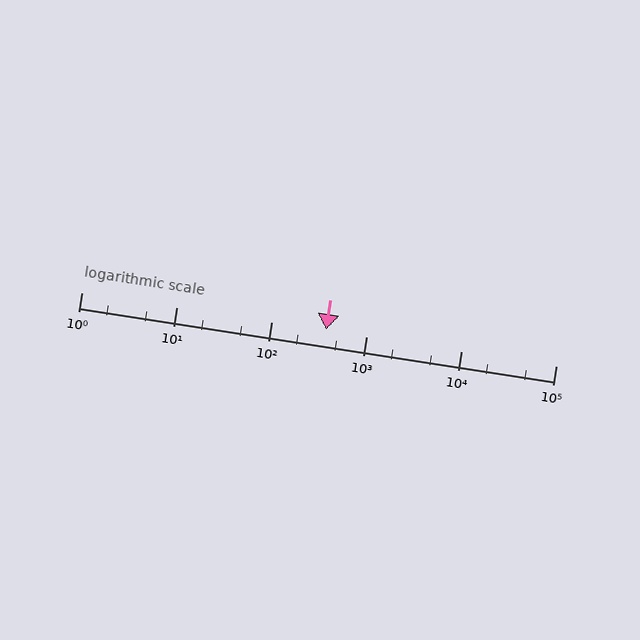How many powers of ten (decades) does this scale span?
The scale spans 5 decades, from 1 to 100000.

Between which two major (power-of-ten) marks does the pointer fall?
The pointer is between 100 and 1000.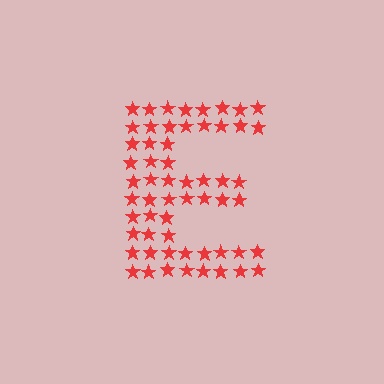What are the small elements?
The small elements are stars.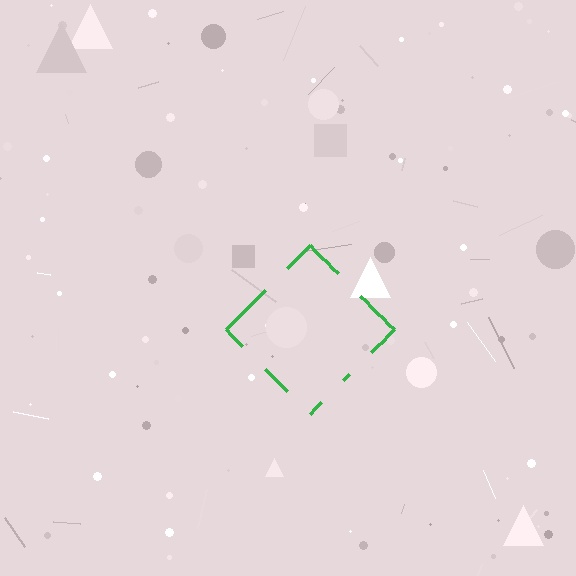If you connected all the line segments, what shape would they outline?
They would outline a diamond.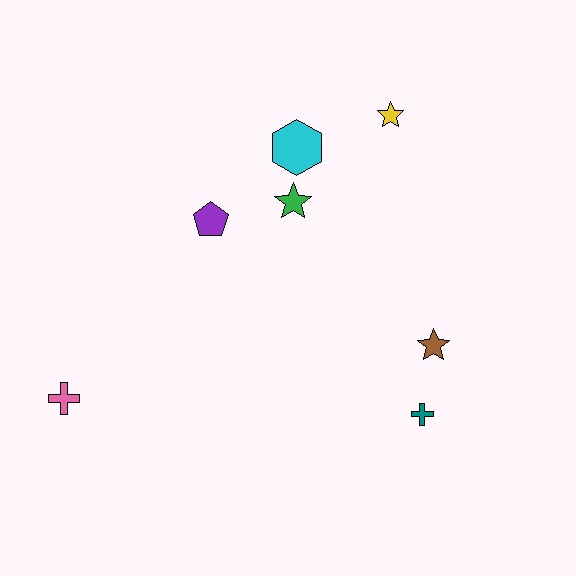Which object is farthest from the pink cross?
The yellow star is farthest from the pink cross.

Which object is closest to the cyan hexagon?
The green star is closest to the cyan hexagon.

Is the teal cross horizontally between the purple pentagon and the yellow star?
No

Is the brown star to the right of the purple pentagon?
Yes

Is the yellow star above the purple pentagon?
Yes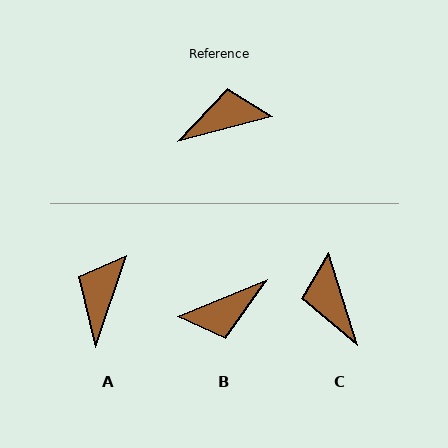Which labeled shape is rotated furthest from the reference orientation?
B, about 173 degrees away.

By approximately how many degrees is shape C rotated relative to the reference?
Approximately 93 degrees counter-clockwise.